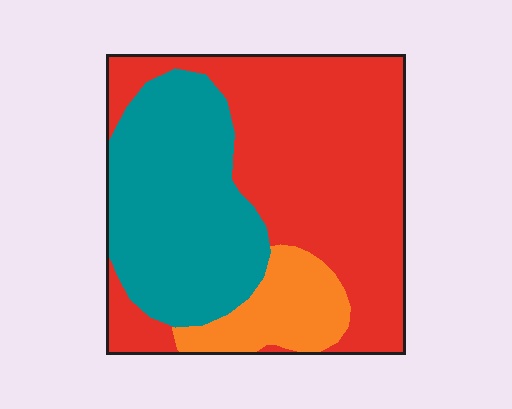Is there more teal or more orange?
Teal.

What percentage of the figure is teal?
Teal covers about 35% of the figure.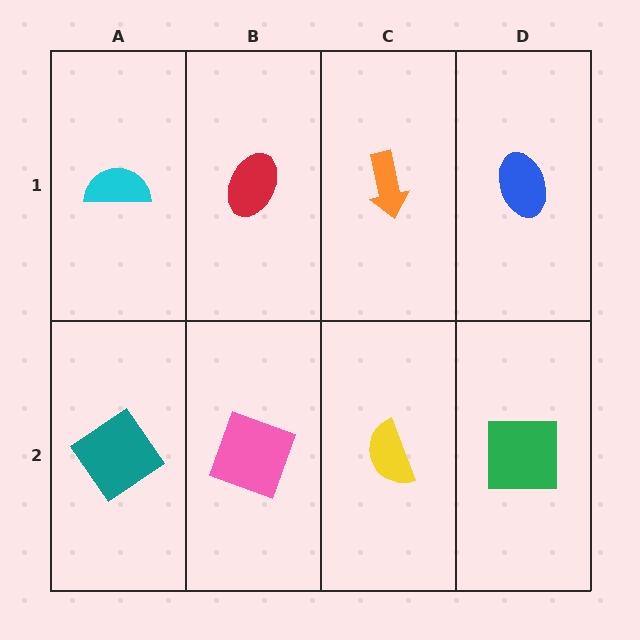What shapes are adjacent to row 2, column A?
A cyan semicircle (row 1, column A), a pink square (row 2, column B).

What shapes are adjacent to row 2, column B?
A red ellipse (row 1, column B), a teal diamond (row 2, column A), a yellow semicircle (row 2, column C).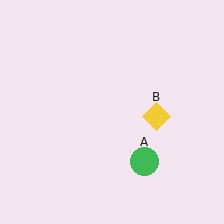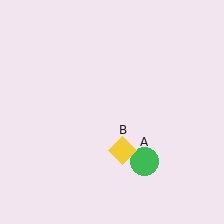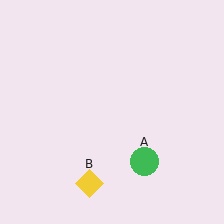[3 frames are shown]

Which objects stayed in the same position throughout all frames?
Green circle (object A) remained stationary.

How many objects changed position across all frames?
1 object changed position: yellow diamond (object B).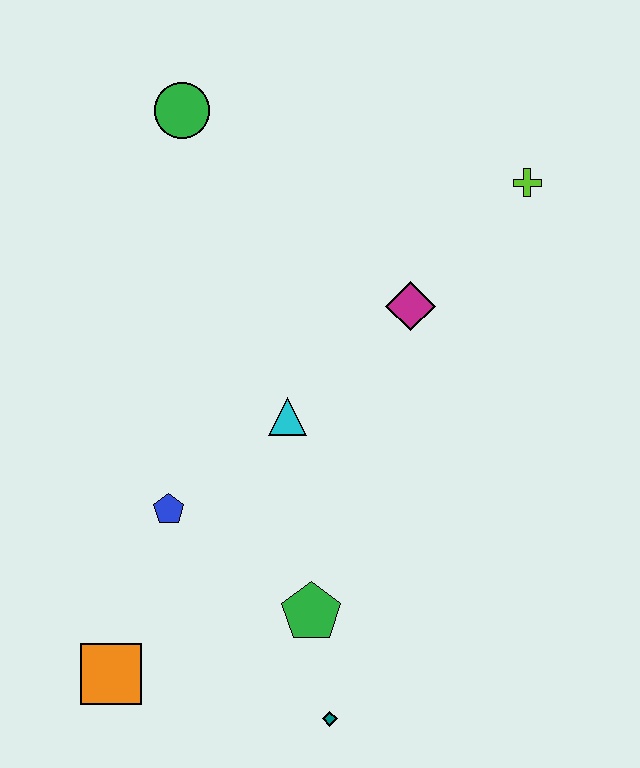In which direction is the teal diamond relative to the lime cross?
The teal diamond is below the lime cross.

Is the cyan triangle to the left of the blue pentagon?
No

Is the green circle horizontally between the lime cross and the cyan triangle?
No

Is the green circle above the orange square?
Yes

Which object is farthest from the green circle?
The teal diamond is farthest from the green circle.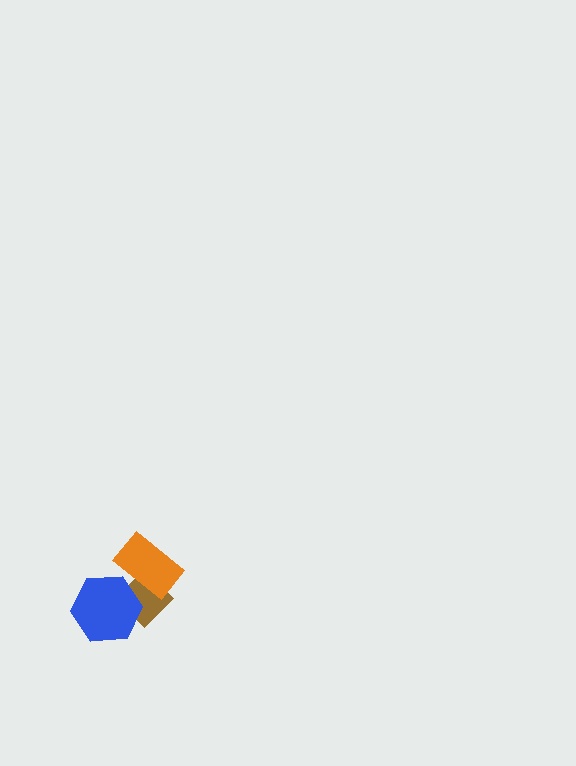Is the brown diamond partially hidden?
Yes, it is partially covered by another shape.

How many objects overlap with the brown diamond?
2 objects overlap with the brown diamond.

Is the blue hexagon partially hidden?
No, no other shape covers it.